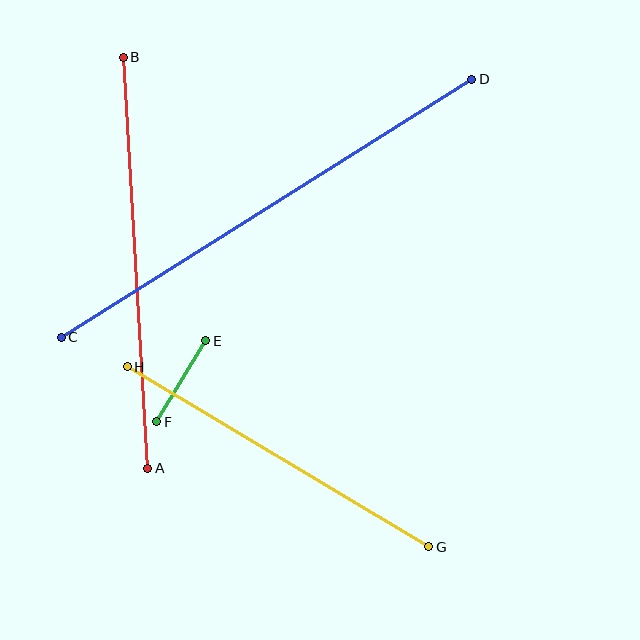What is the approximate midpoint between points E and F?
The midpoint is at approximately (181, 381) pixels.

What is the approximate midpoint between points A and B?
The midpoint is at approximately (135, 263) pixels.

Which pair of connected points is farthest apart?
Points C and D are farthest apart.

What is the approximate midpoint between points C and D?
The midpoint is at approximately (267, 208) pixels.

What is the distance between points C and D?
The distance is approximately 485 pixels.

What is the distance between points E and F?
The distance is approximately 95 pixels.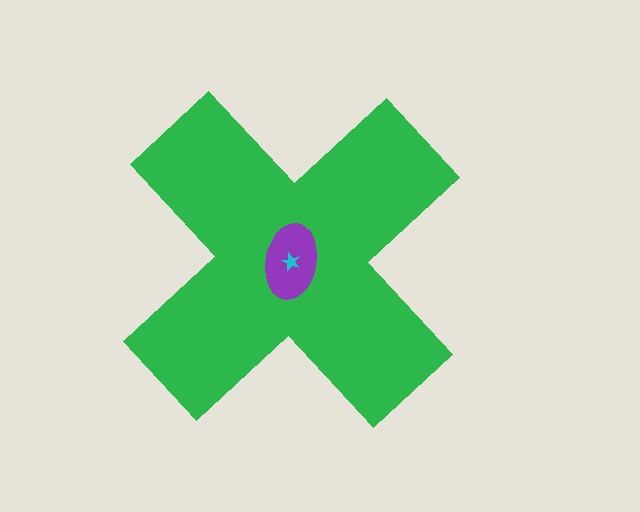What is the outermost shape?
The green cross.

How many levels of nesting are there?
3.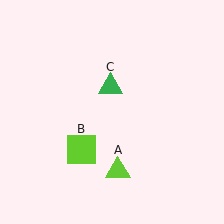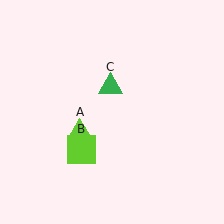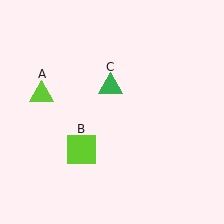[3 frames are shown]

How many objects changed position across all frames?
1 object changed position: lime triangle (object A).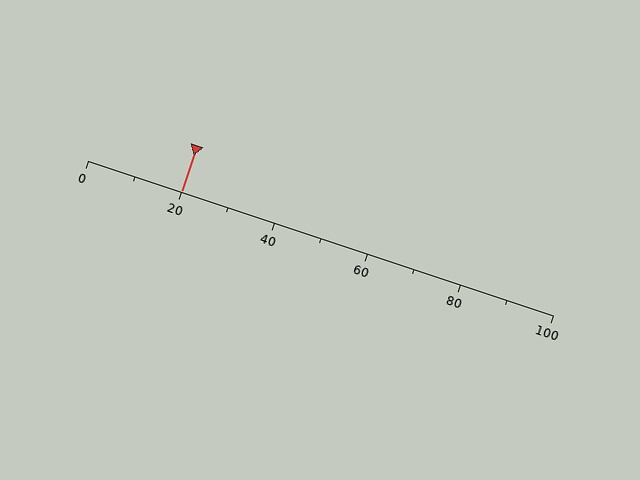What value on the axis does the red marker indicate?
The marker indicates approximately 20.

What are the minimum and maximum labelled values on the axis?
The axis runs from 0 to 100.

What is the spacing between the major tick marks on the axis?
The major ticks are spaced 20 apart.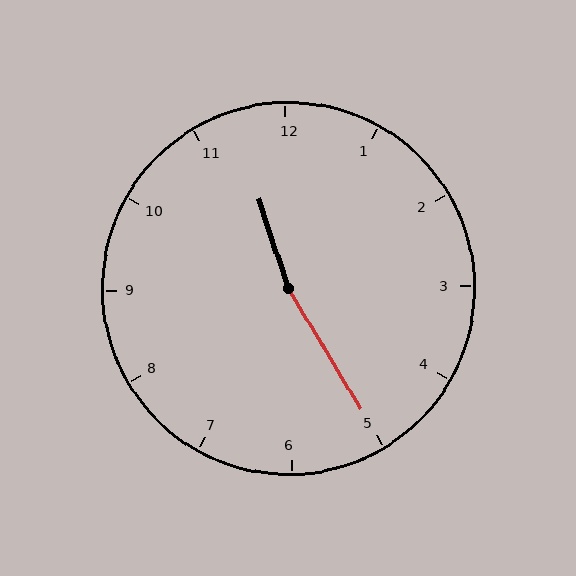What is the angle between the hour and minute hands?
Approximately 168 degrees.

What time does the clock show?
11:25.